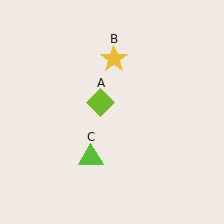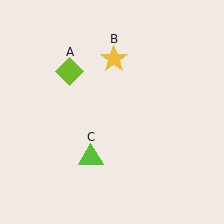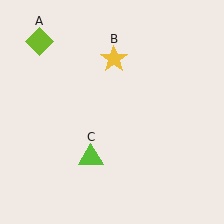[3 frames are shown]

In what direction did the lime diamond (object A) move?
The lime diamond (object A) moved up and to the left.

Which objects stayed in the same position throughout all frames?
Yellow star (object B) and lime triangle (object C) remained stationary.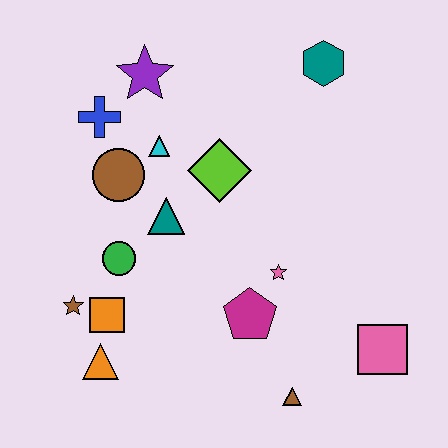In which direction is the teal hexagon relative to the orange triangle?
The teal hexagon is above the orange triangle.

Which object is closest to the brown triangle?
The magenta pentagon is closest to the brown triangle.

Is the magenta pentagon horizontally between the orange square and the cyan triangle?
No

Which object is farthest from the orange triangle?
The teal hexagon is farthest from the orange triangle.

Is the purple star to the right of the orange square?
Yes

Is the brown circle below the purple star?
Yes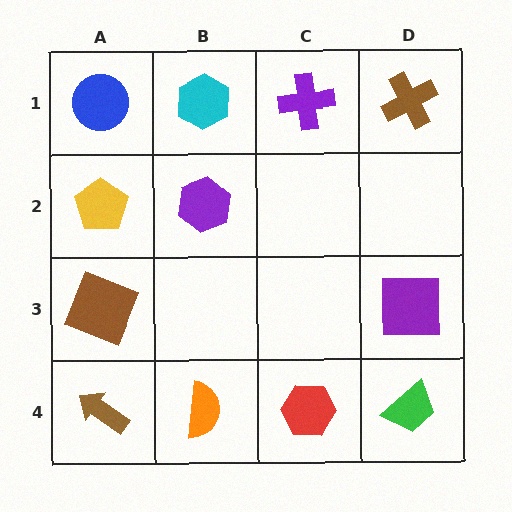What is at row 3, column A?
A brown square.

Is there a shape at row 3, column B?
No, that cell is empty.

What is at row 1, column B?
A cyan hexagon.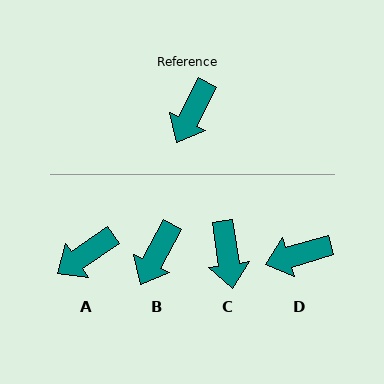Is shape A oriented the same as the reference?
No, it is off by about 28 degrees.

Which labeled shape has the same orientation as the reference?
B.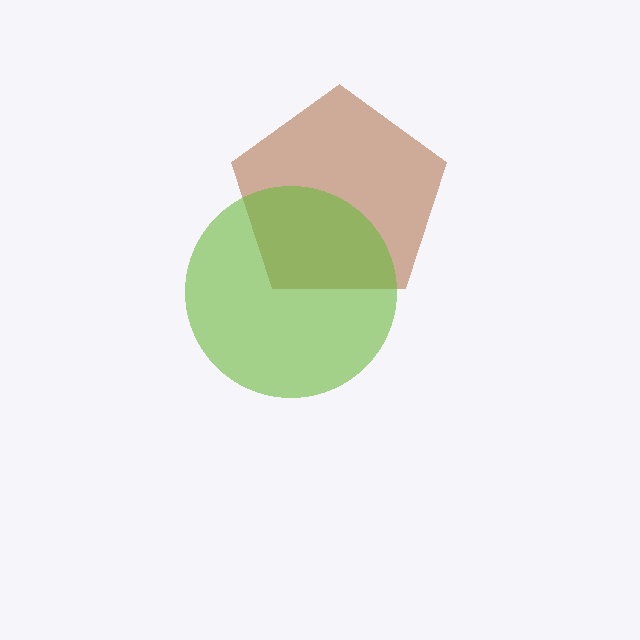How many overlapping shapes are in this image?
There are 2 overlapping shapes in the image.